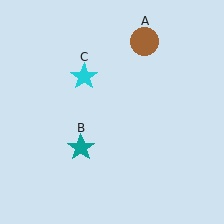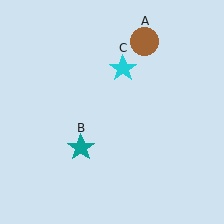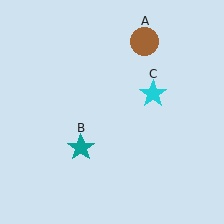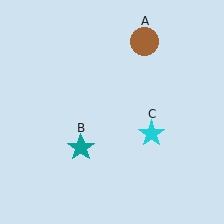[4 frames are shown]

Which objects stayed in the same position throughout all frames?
Brown circle (object A) and teal star (object B) remained stationary.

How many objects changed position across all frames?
1 object changed position: cyan star (object C).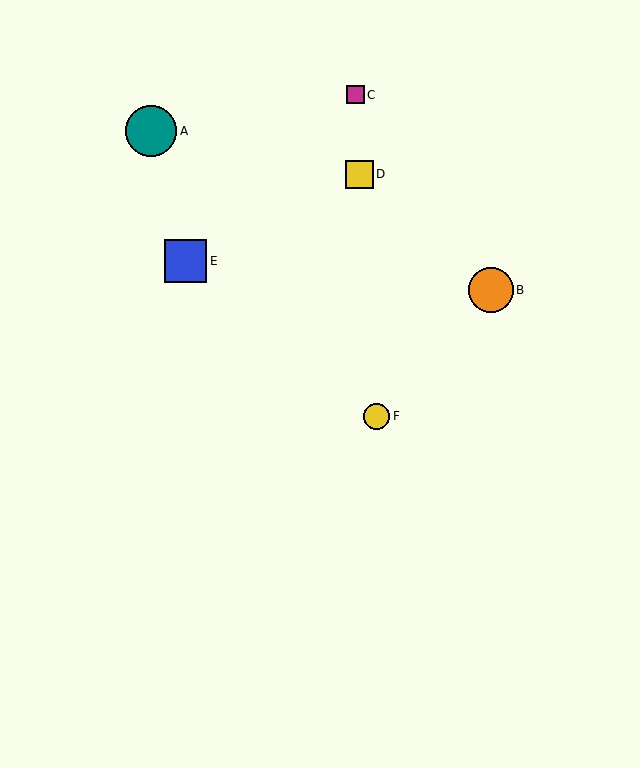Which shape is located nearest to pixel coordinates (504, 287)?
The orange circle (labeled B) at (491, 290) is nearest to that location.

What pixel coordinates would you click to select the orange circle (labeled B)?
Click at (491, 290) to select the orange circle B.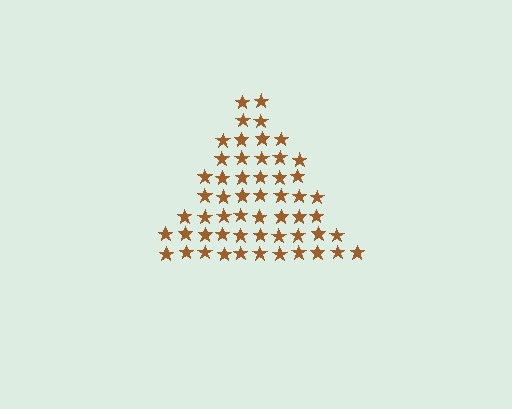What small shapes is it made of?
It is made of small stars.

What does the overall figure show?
The overall figure shows a triangle.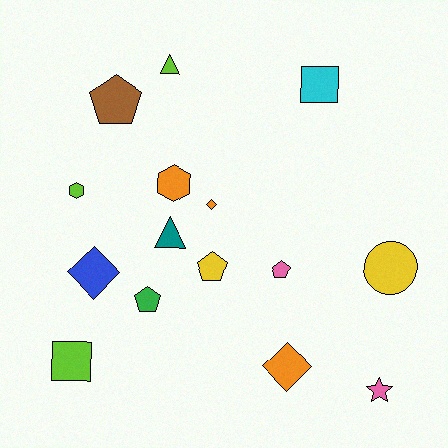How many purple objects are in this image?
There are no purple objects.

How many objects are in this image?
There are 15 objects.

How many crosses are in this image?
There are no crosses.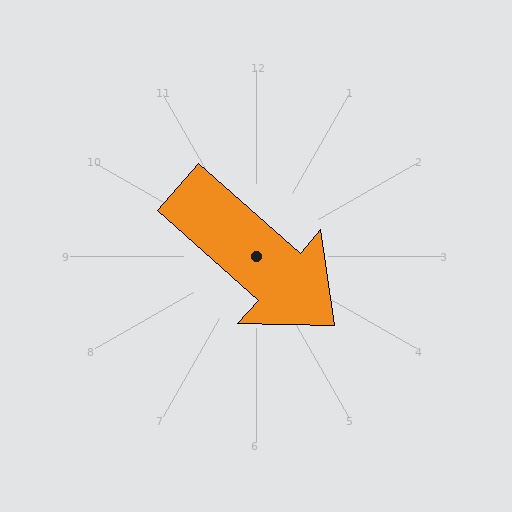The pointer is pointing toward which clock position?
Roughly 4 o'clock.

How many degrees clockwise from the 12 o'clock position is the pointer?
Approximately 132 degrees.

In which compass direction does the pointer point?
Southeast.